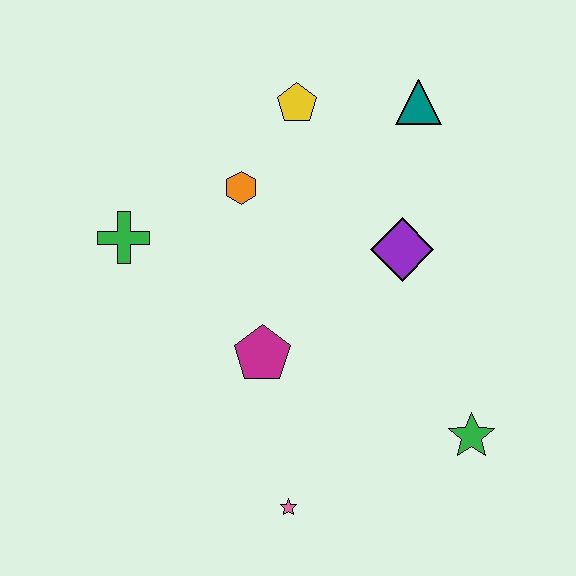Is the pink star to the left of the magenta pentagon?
No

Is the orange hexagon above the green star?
Yes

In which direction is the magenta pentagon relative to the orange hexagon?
The magenta pentagon is below the orange hexagon.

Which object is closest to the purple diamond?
The teal triangle is closest to the purple diamond.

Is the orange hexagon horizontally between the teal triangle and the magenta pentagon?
No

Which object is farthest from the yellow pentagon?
The pink star is farthest from the yellow pentagon.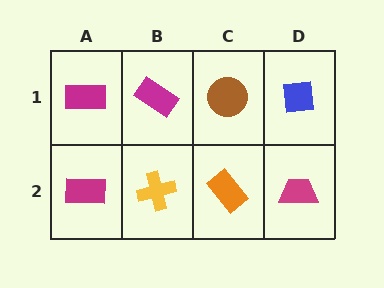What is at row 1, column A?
A magenta rectangle.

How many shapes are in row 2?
4 shapes.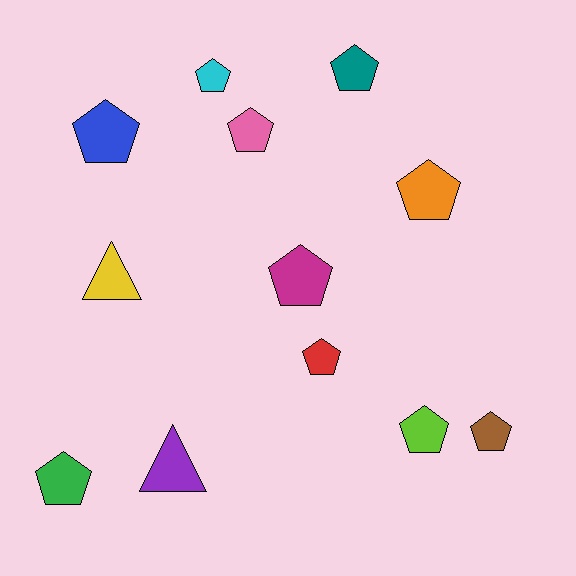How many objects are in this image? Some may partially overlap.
There are 12 objects.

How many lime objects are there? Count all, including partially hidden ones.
There is 1 lime object.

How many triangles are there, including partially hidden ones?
There are 2 triangles.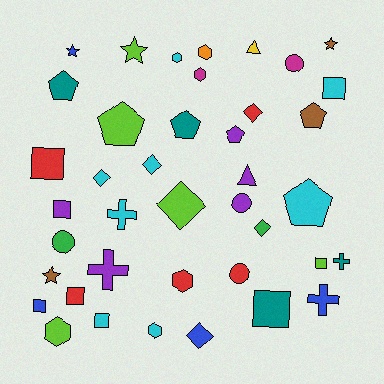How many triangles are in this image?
There are 2 triangles.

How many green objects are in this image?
There are 2 green objects.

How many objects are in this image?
There are 40 objects.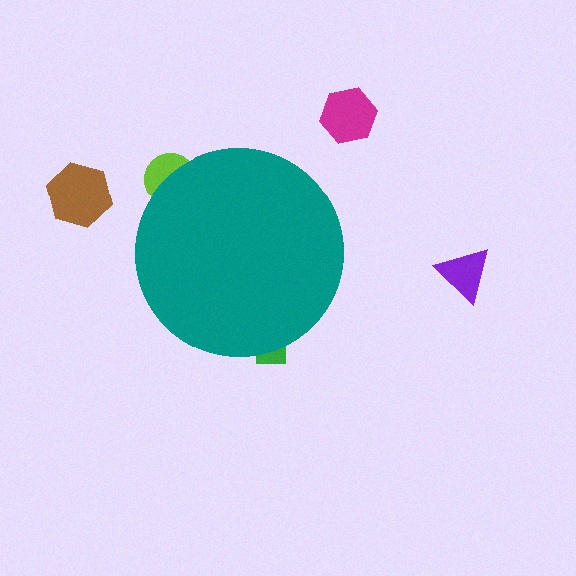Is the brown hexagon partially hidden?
No, the brown hexagon is fully visible.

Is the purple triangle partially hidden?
No, the purple triangle is fully visible.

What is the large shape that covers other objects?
A teal circle.